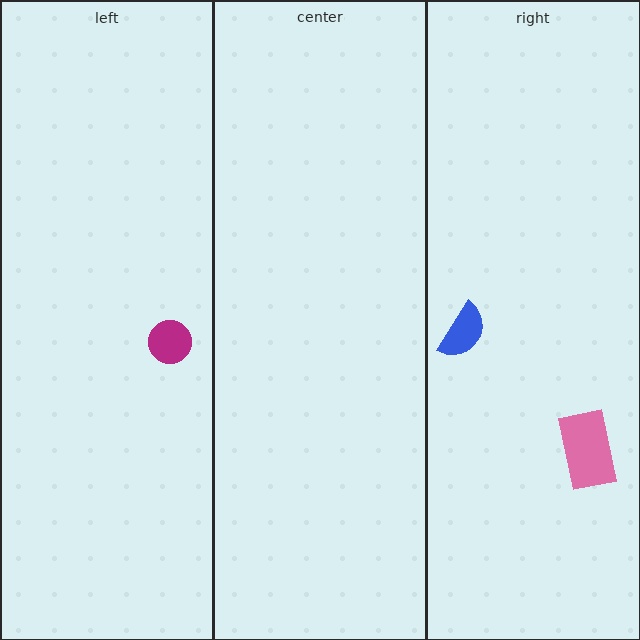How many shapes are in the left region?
1.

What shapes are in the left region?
The magenta circle.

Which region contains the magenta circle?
The left region.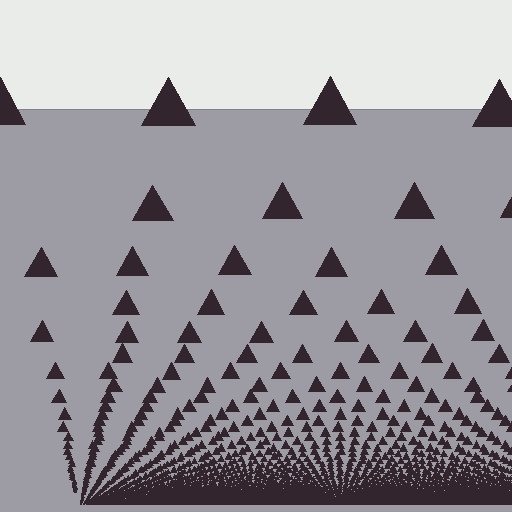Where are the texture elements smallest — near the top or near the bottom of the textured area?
Near the bottom.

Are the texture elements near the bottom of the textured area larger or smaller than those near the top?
Smaller. The gradient is inverted — elements near the bottom are smaller and denser.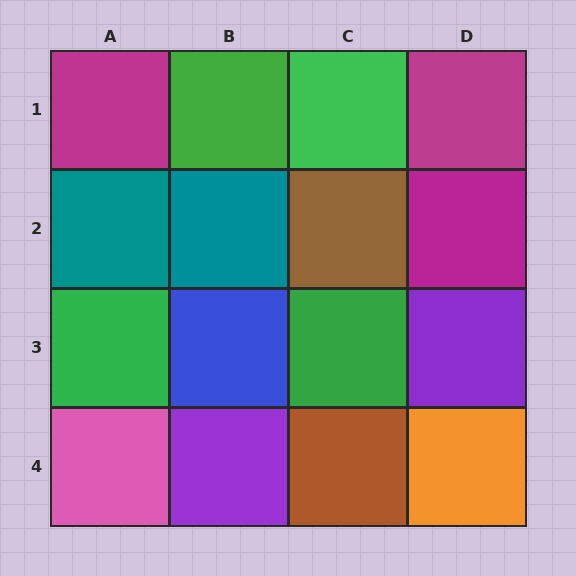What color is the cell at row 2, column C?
Brown.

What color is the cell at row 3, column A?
Green.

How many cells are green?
4 cells are green.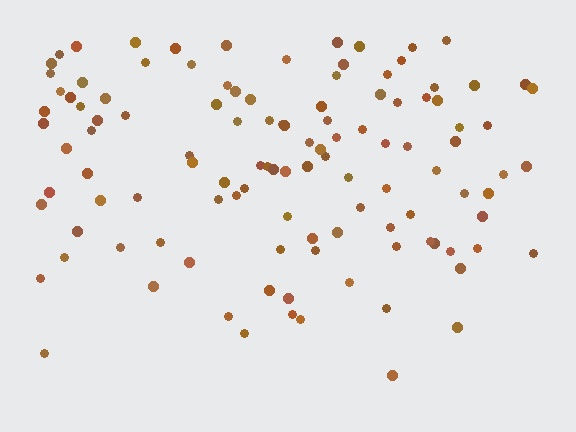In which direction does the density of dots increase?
From bottom to top, with the top side densest.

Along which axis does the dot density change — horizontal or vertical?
Vertical.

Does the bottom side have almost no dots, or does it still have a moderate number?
Still a moderate number, just noticeably fewer than the top.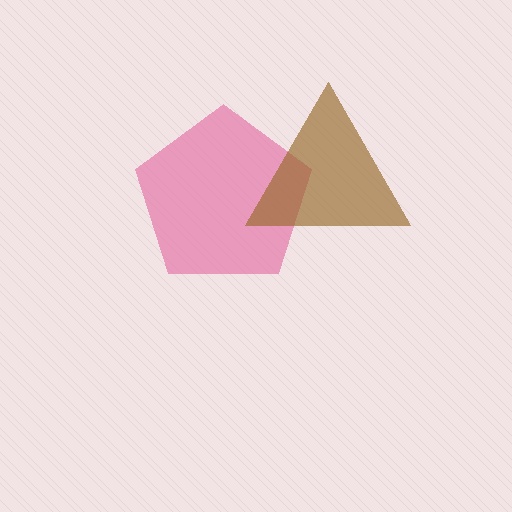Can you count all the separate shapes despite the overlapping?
Yes, there are 2 separate shapes.